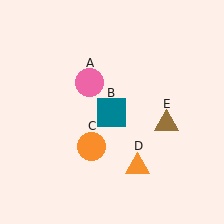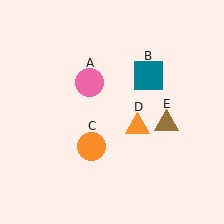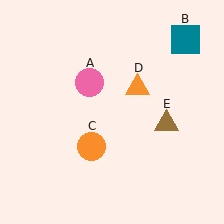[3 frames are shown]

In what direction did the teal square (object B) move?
The teal square (object B) moved up and to the right.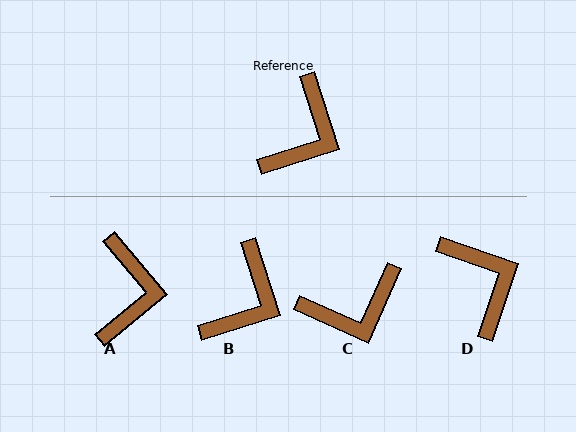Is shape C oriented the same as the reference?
No, it is off by about 42 degrees.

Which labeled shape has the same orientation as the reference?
B.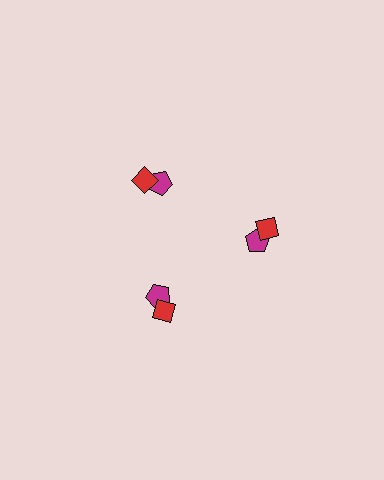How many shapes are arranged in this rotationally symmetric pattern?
There are 6 shapes, arranged in 3 groups of 2.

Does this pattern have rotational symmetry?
Yes, this pattern has 3-fold rotational symmetry. It looks the same after rotating 120 degrees around the center.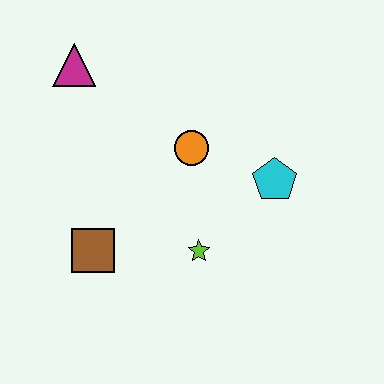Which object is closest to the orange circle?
The cyan pentagon is closest to the orange circle.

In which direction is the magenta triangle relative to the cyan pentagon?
The magenta triangle is to the left of the cyan pentagon.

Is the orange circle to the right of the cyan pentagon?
No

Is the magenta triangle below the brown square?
No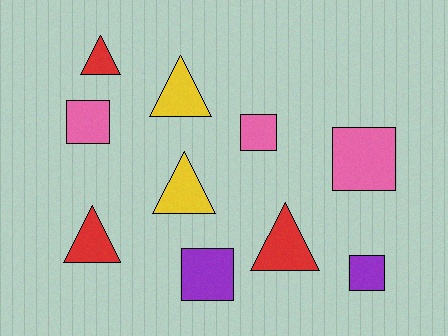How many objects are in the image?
There are 10 objects.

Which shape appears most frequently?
Square, with 5 objects.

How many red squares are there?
There are no red squares.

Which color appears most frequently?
Pink, with 3 objects.